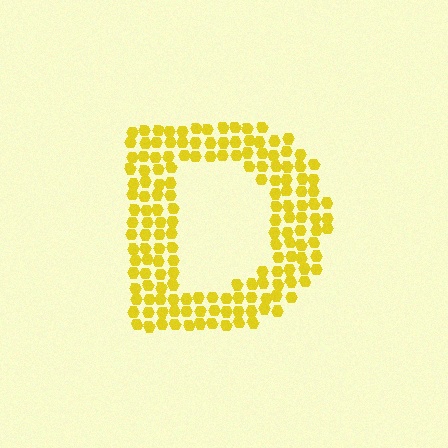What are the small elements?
The small elements are hexagons.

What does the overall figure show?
The overall figure shows the letter D.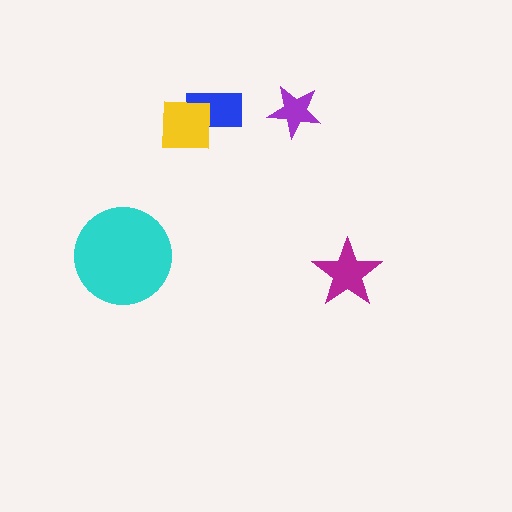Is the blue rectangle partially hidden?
Yes, it is partially covered by another shape.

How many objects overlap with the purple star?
0 objects overlap with the purple star.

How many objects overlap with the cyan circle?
0 objects overlap with the cyan circle.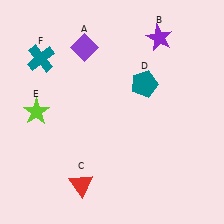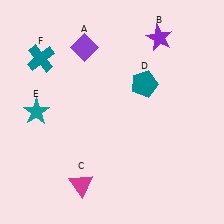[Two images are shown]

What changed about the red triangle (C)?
In Image 1, C is red. In Image 2, it changed to magenta.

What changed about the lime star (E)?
In Image 1, E is lime. In Image 2, it changed to teal.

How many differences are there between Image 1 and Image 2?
There are 2 differences between the two images.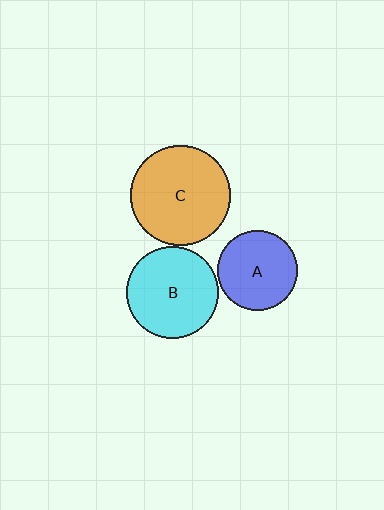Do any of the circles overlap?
No, none of the circles overlap.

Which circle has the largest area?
Circle C (orange).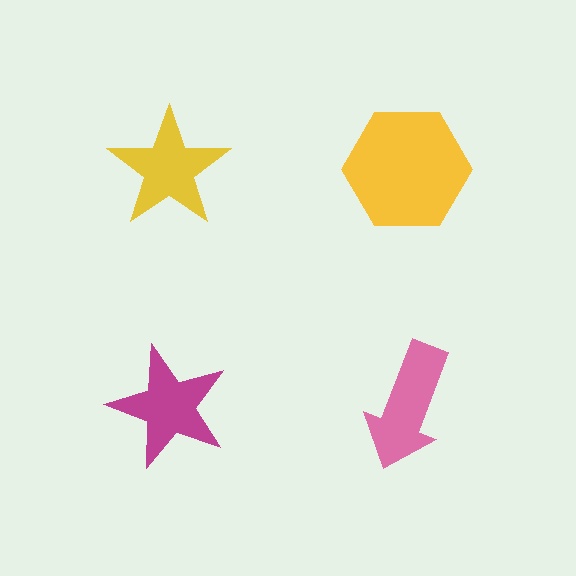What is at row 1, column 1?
A yellow star.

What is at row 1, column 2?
A yellow hexagon.